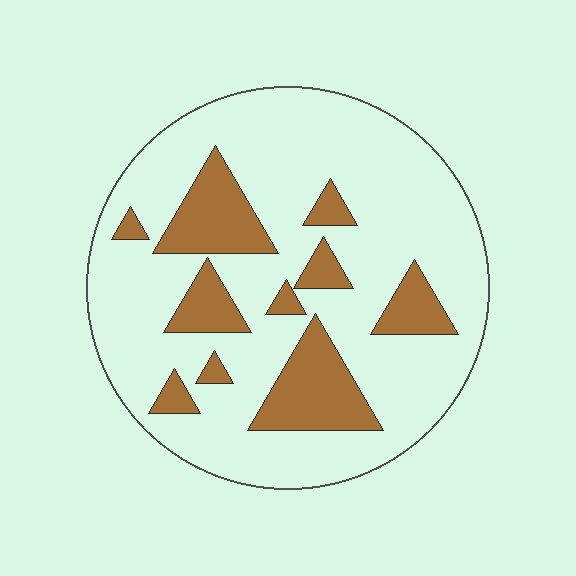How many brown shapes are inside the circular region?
10.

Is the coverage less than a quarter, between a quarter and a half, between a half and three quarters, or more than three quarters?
Less than a quarter.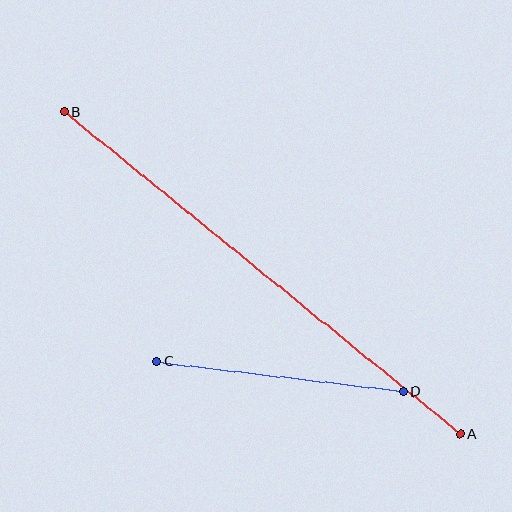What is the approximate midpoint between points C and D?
The midpoint is at approximately (280, 376) pixels.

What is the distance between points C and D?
The distance is approximately 248 pixels.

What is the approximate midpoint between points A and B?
The midpoint is at approximately (262, 273) pixels.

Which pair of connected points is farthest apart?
Points A and B are farthest apart.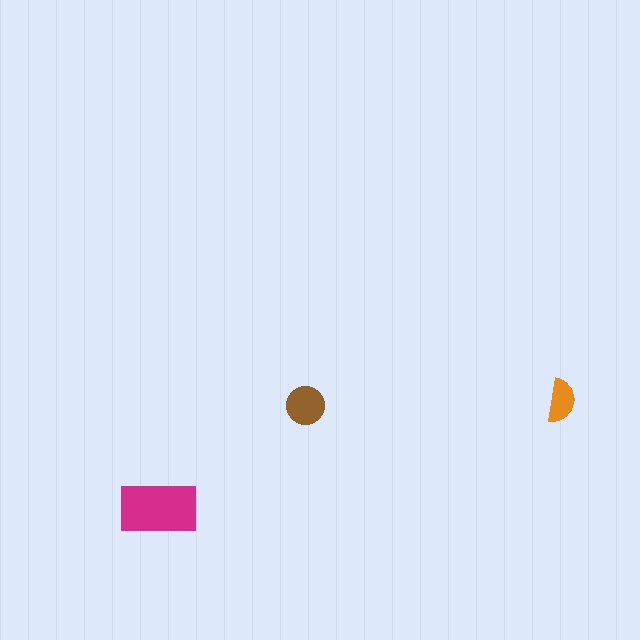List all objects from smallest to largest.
The orange semicircle, the brown circle, the magenta rectangle.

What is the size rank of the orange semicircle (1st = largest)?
3rd.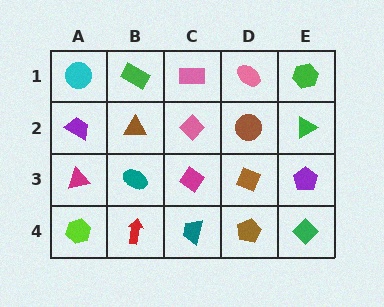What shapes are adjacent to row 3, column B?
A brown triangle (row 2, column B), a red arrow (row 4, column B), a magenta triangle (row 3, column A), a magenta diamond (row 3, column C).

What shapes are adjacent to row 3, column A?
A purple trapezoid (row 2, column A), a lime hexagon (row 4, column A), a teal ellipse (row 3, column B).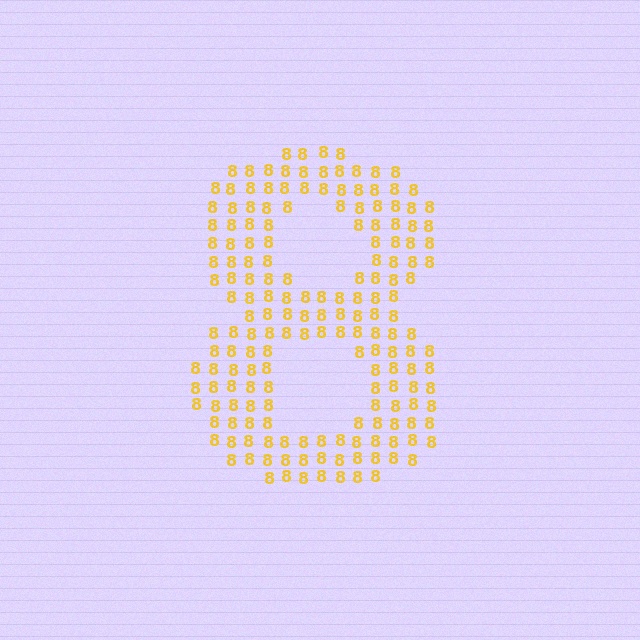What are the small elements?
The small elements are digit 8's.